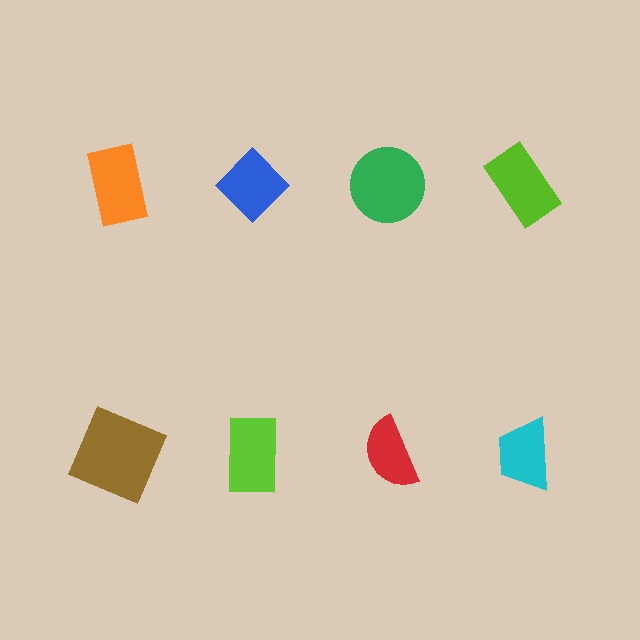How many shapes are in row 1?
4 shapes.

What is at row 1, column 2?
A blue diamond.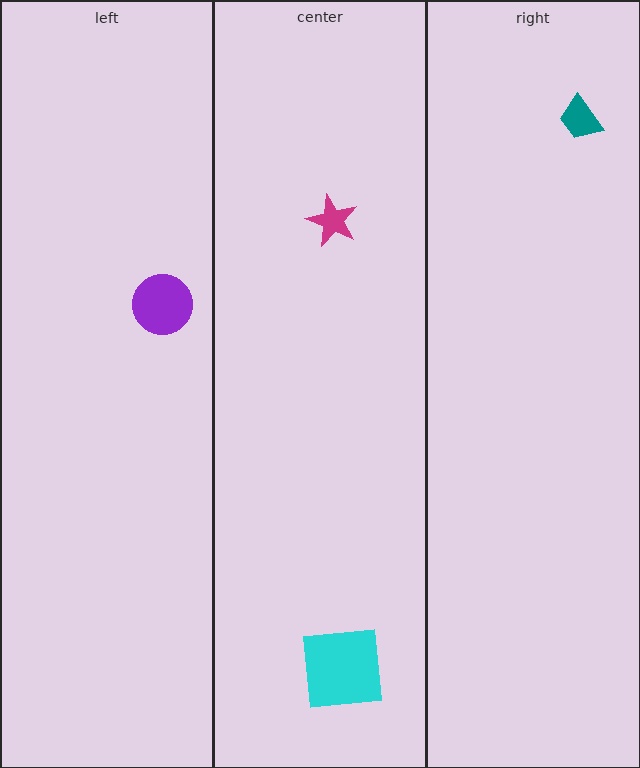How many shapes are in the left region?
1.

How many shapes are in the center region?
2.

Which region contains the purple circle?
The left region.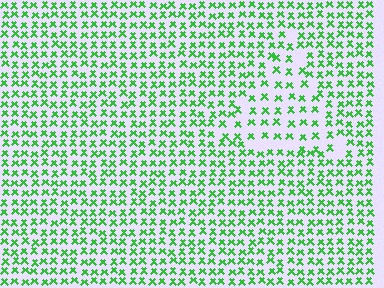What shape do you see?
I see a triangle.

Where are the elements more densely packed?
The elements are more densely packed outside the triangle boundary.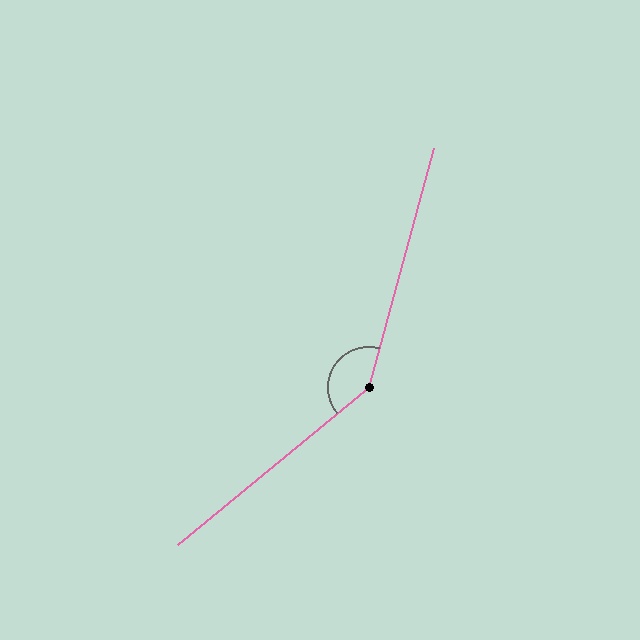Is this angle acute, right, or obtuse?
It is obtuse.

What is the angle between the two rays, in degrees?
Approximately 145 degrees.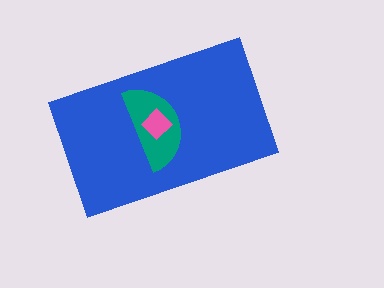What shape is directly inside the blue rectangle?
The teal semicircle.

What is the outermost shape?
The blue rectangle.